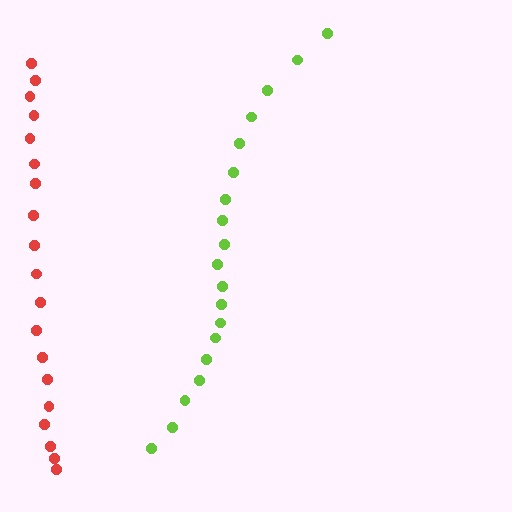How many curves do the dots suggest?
There are 2 distinct paths.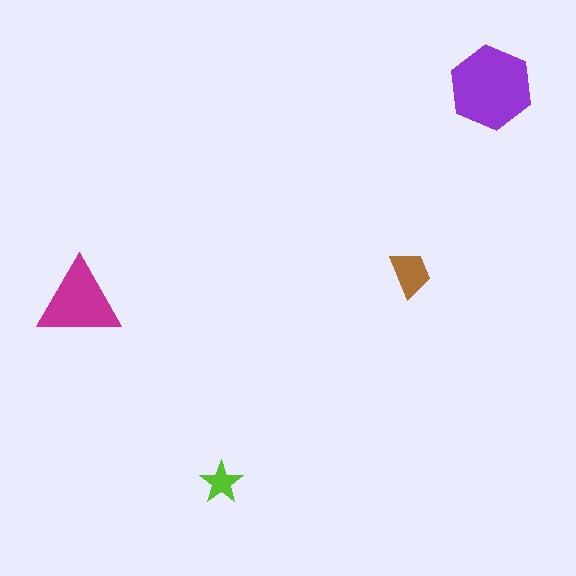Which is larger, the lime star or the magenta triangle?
The magenta triangle.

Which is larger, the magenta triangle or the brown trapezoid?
The magenta triangle.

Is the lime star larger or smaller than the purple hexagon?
Smaller.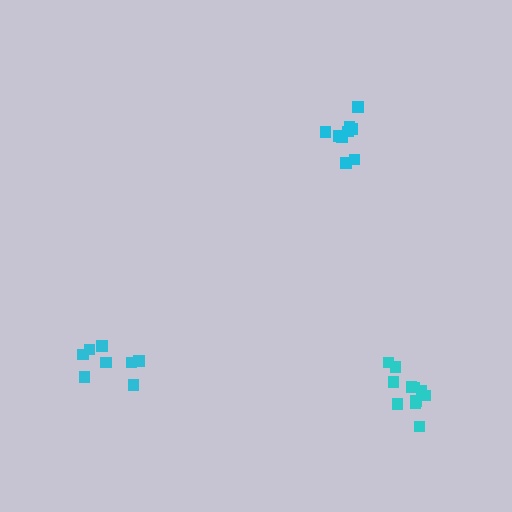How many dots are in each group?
Group 1: 8 dots, Group 2: 9 dots, Group 3: 11 dots (28 total).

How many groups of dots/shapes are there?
There are 3 groups.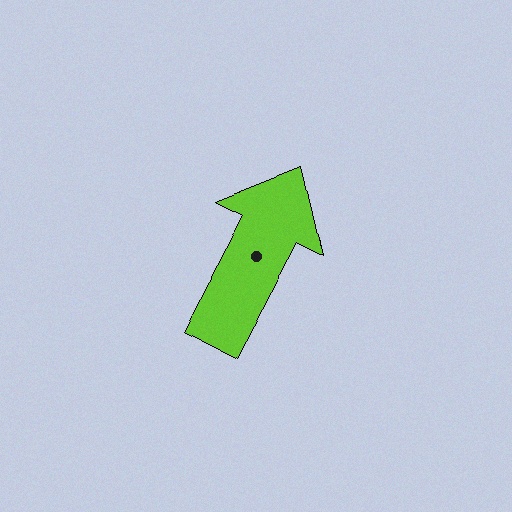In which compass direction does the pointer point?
Northeast.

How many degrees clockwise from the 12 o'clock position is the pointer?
Approximately 28 degrees.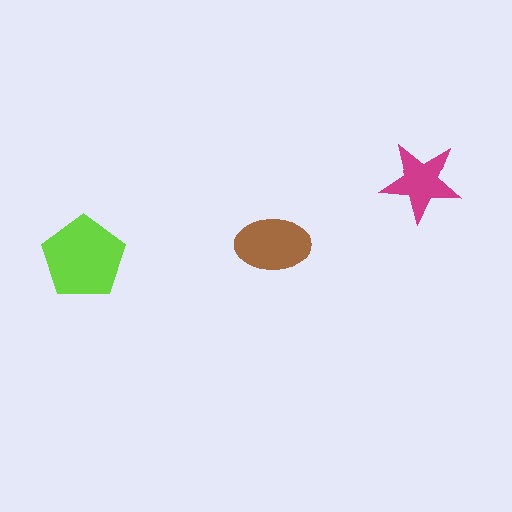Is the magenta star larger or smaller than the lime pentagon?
Smaller.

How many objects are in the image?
There are 3 objects in the image.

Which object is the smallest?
The magenta star.